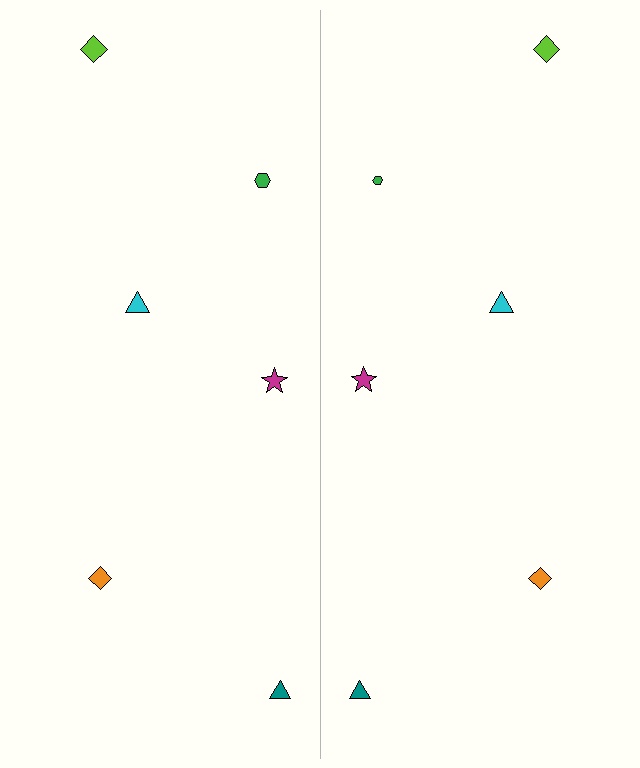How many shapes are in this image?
There are 12 shapes in this image.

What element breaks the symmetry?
The green hexagon on the right side has a different size than its mirror counterpart.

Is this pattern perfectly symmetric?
No, the pattern is not perfectly symmetric. The green hexagon on the right side has a different size than its mirror counterpart.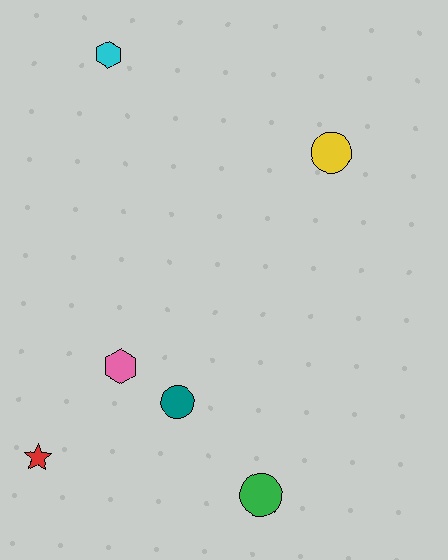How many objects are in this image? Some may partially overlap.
There are 6 objects.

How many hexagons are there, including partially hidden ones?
There are 2 hexagons.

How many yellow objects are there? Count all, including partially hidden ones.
There is 1 yellow object.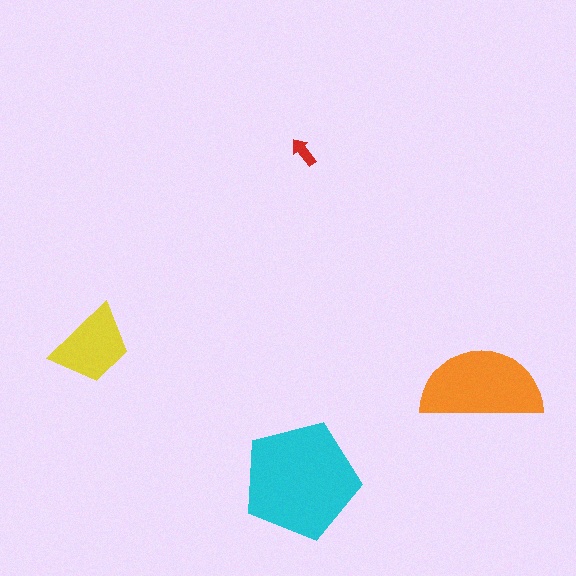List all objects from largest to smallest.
The cyan pentagon, the orange semicircle, the yellow trapezoid, the red arrow.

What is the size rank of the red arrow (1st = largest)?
4th.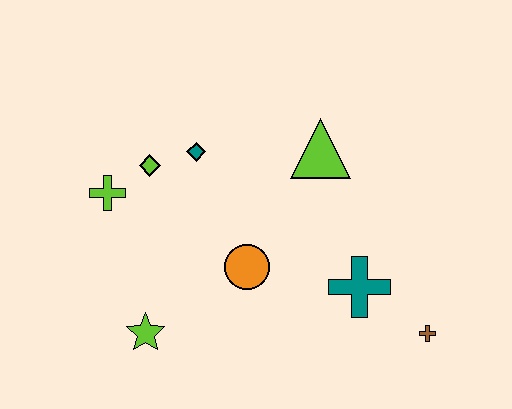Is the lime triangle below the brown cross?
No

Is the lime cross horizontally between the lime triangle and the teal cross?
No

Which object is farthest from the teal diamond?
The brown cross is farthest from the teal diamond.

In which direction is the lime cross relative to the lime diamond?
The lime cross is to the left of the lime diamond.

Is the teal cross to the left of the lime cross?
No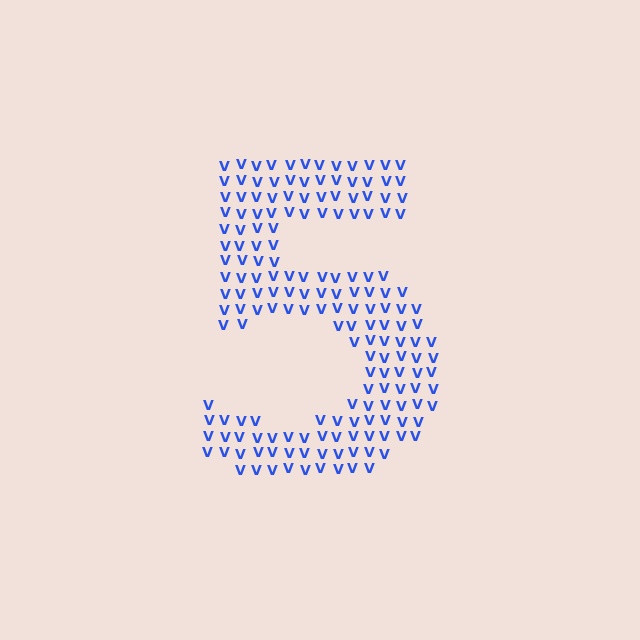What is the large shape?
The large shape is the digit 5.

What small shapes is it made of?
It is made of small letter V's.